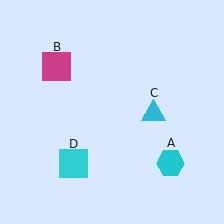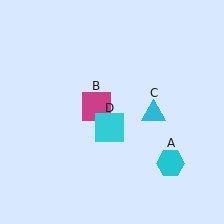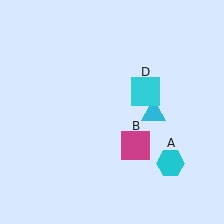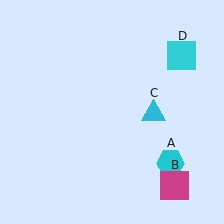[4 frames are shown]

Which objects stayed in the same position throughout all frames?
Cyan hexagon (object A) and cyan triangle (object C) remained stationary.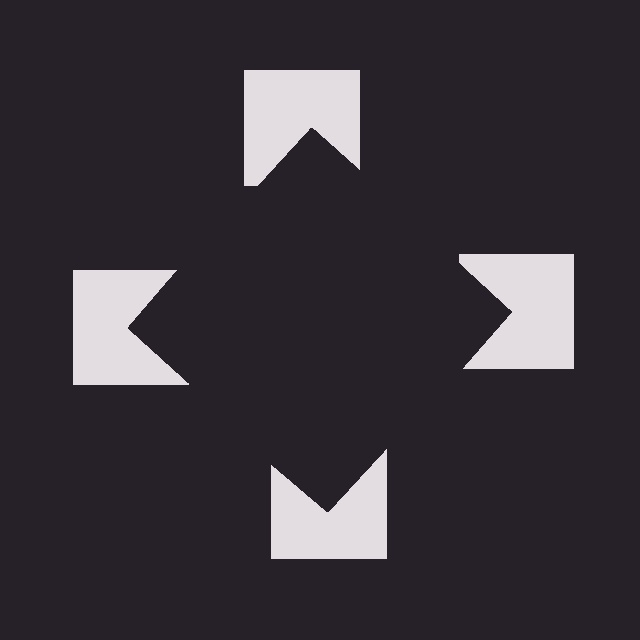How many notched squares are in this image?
There are 4 — one at each vertex of the illusory square.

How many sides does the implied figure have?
4 sides.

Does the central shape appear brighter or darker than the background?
It typically appears slightly darker than the background, even though no actual brightness change is drawn.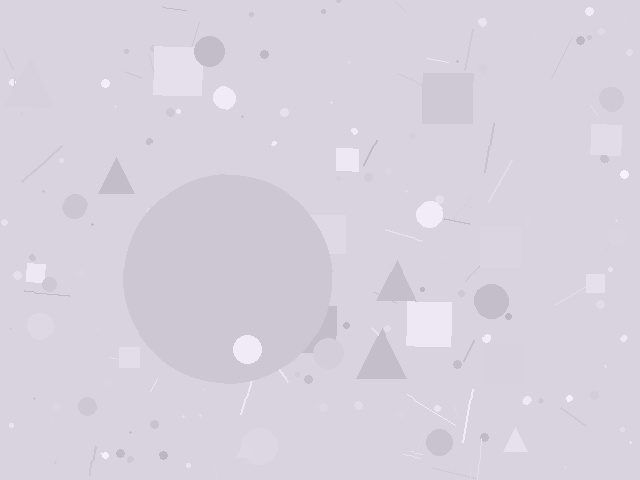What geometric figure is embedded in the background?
A circle is embedded in the background.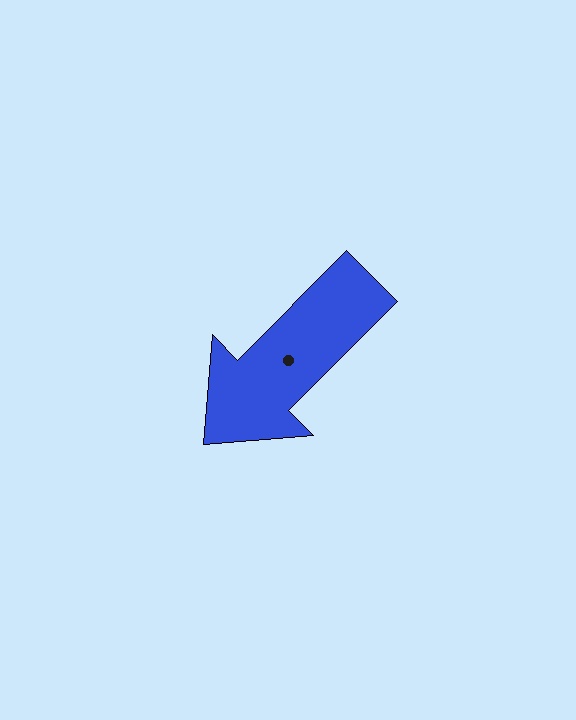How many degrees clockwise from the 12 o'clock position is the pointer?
Approximately 225 degrees.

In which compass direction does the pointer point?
Southwest.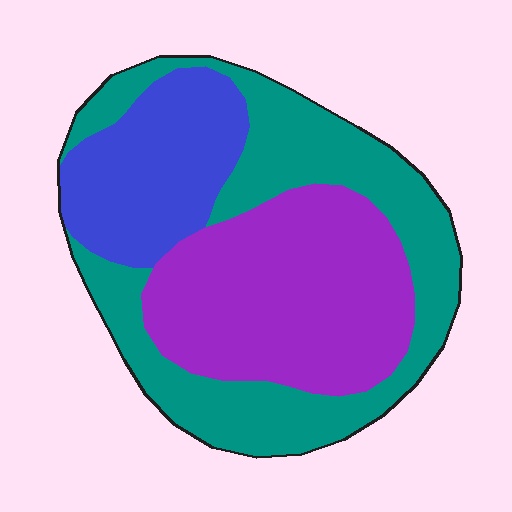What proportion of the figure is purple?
Purple covers around 35% of the figure.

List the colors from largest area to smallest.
From largest to smallest: teal, purple, blue.